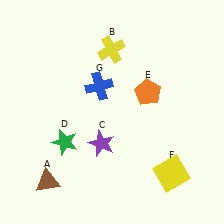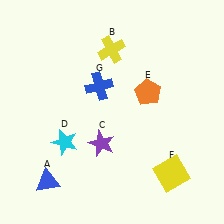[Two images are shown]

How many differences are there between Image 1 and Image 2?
There are 2 differences between the two images.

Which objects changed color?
A changed from brown to blue. D changed from green to cyan.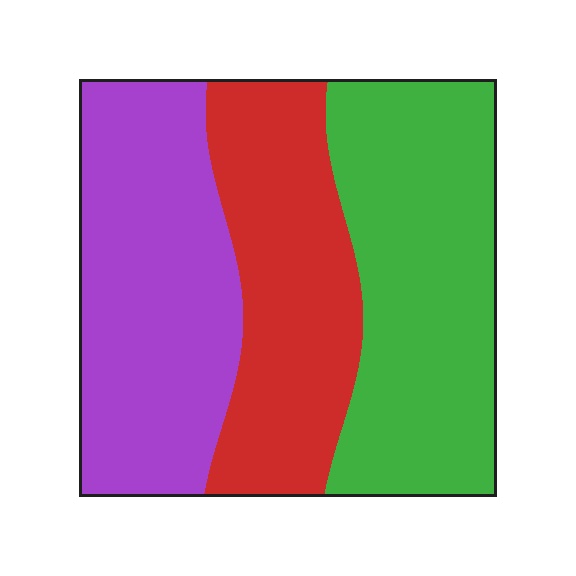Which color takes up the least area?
Red, at roughly 30%.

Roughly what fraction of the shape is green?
Green covers around 35% of the shape.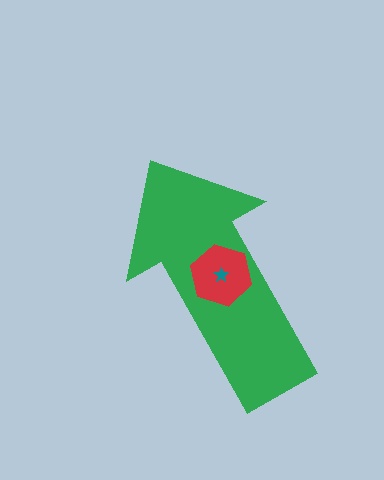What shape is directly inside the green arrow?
The red hexagon.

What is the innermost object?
The teal star.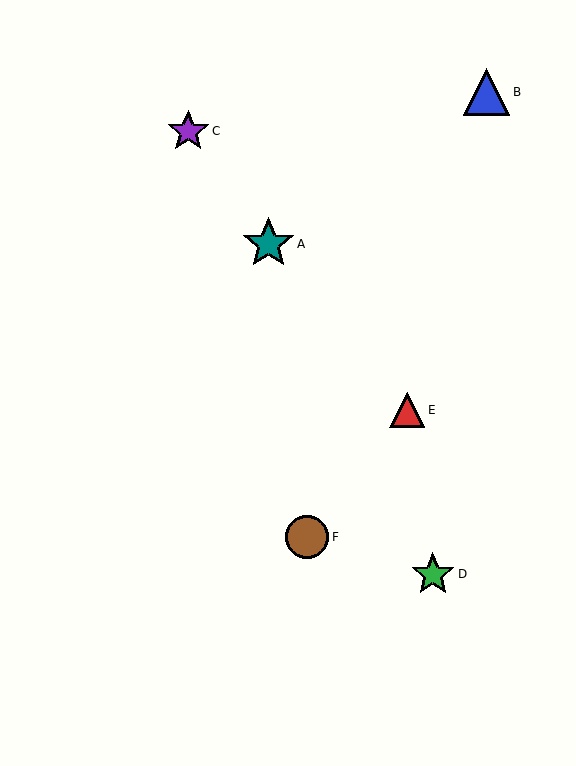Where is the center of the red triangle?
The center of the red triangle is at (407, 410).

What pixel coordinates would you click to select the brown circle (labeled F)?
Click at (307, 537) to select the brown circle F.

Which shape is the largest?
The teal star (labeled A) is the largest.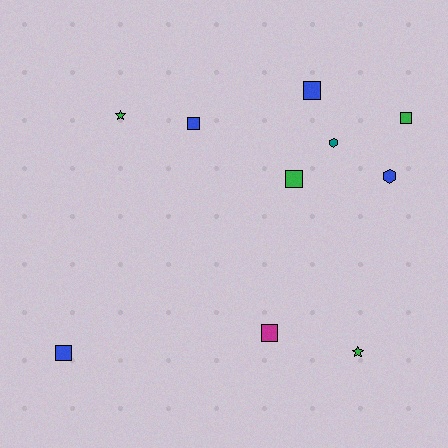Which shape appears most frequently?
Square, with 6 objects.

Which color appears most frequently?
Green, with 4 objects.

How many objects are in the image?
There are 10 objects.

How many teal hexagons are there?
There is 1 teal hexagon.